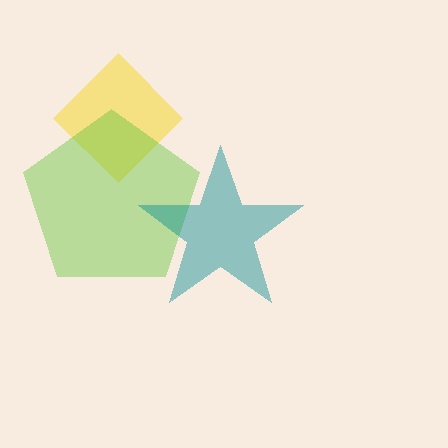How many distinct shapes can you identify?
There are 3 distinct shapes: a yellow diamond, a lime pentagon, a teal star.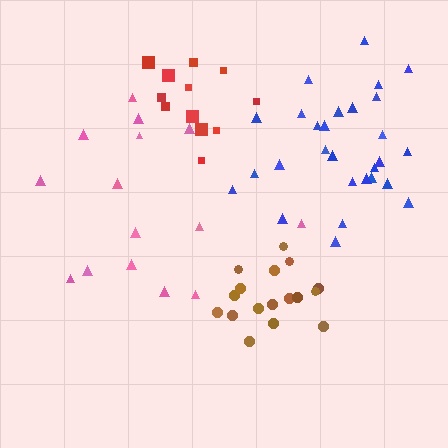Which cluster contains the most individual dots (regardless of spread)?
Blue (28).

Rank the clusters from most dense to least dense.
red, brown, blue, pink.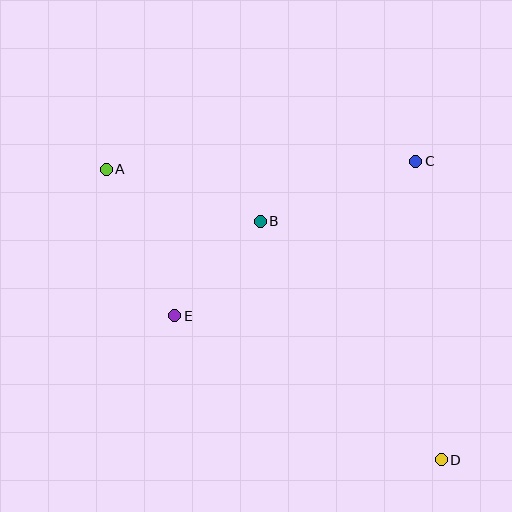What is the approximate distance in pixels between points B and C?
The distance between B and C is approximately 167 pixels.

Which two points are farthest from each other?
Points A and D are farthest from each other.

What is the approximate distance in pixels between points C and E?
The distance between C and E is approximately 286 pixels.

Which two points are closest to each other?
Points B and E are closest to each other.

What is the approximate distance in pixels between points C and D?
The distance between C and D is approximately 300 pixels.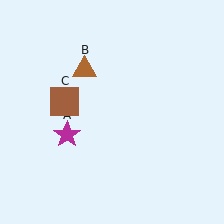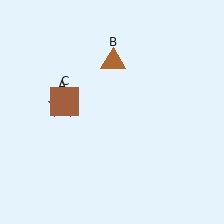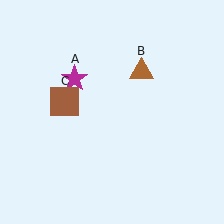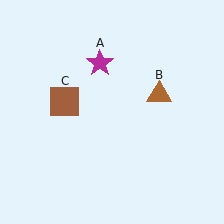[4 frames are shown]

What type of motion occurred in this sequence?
The magenta star (object A), brown triangle (object B) rotated clockwise around the center of the scene.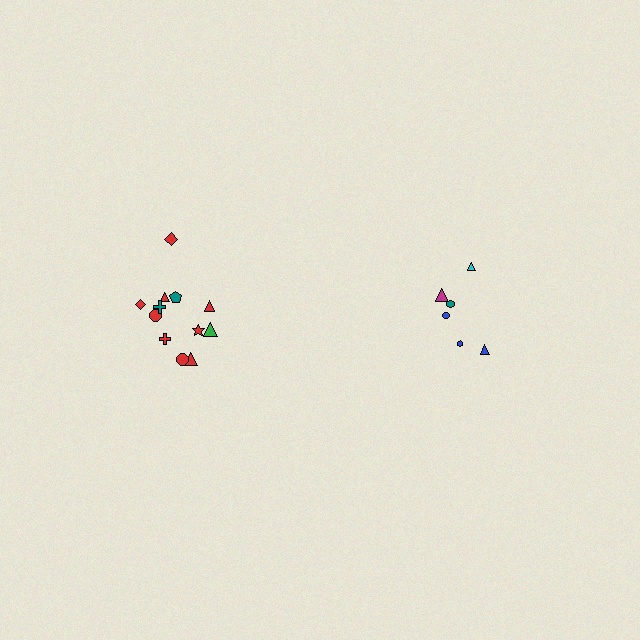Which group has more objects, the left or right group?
The left group.